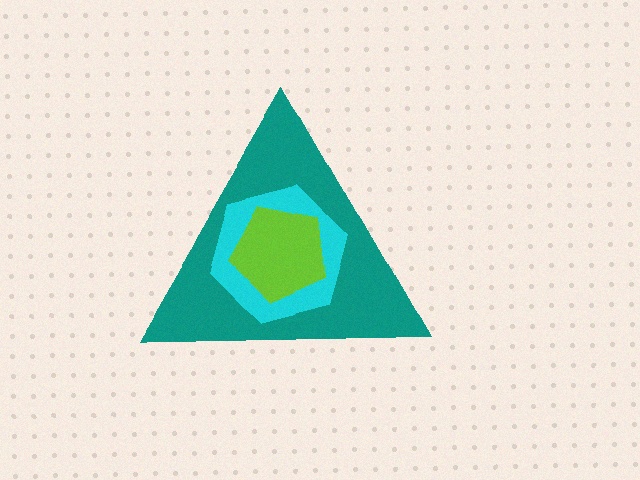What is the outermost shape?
The teal triangle.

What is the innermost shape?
The lime pentagon.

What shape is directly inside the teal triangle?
The cyan hexagon.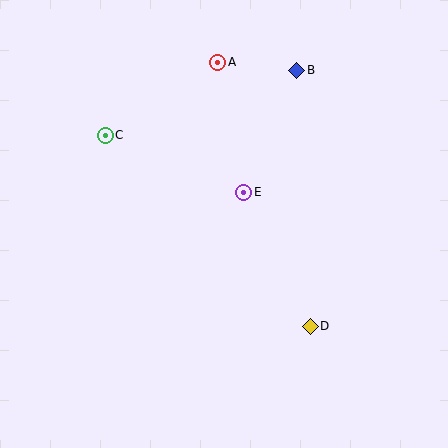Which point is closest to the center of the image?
Point E at (244, 192) is closest to the center.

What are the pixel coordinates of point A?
Point A is at (218, 62).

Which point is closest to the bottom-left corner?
Point C is closest to the bottom-left corner.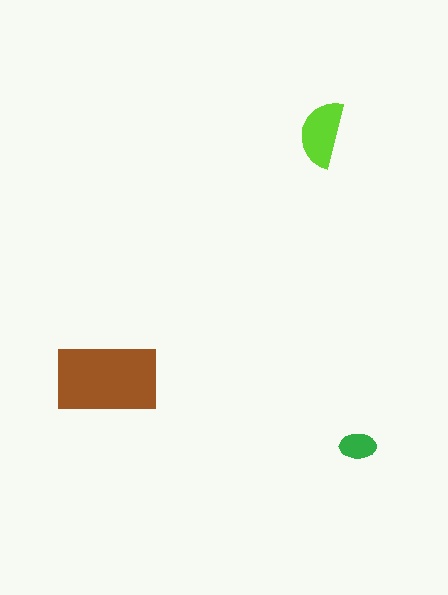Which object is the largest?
The brown rectangle.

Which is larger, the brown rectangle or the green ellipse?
The brown rectangle.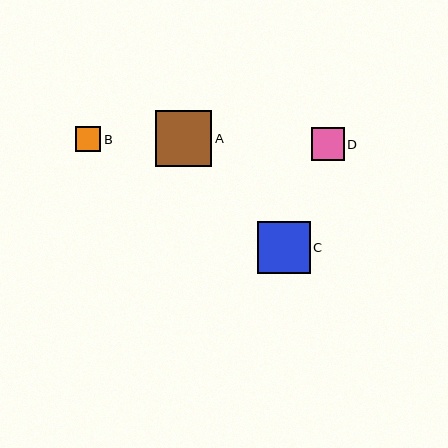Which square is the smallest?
Square B is the smallest with a size of approximately 25 pixels.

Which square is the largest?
Square A is the largest with a size of approximately 56 pixels.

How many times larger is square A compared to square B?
Square A is approximately 2.3 times the size of square B.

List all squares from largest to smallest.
From largest to smallest: A, C, D, B.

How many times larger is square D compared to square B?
Square D is approximately 1.3 times the size of square B.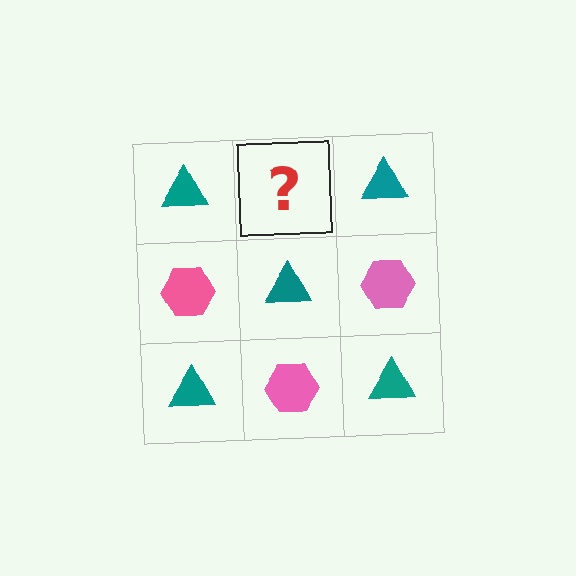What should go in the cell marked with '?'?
The missing cell should contain a pink hexagon.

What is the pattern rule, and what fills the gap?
The rule is that it alternates teal triangle and pink hexagon in a checkerboard pattern. The gap should be filled with a pink hexagon.